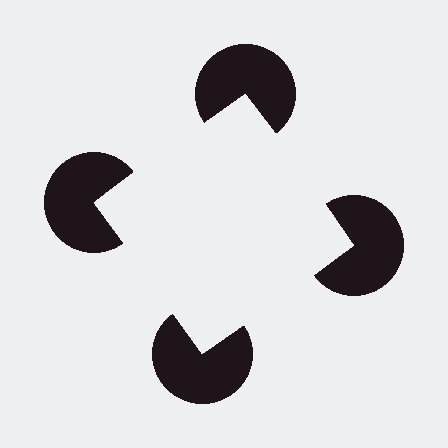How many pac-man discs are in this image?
There are 4 — one at each vertex of the illusory square.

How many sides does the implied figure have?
4 sides.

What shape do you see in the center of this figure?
An illusory square — its edges are inferred from the aligned wedge cuts in the pac-man discs, not physically drawn.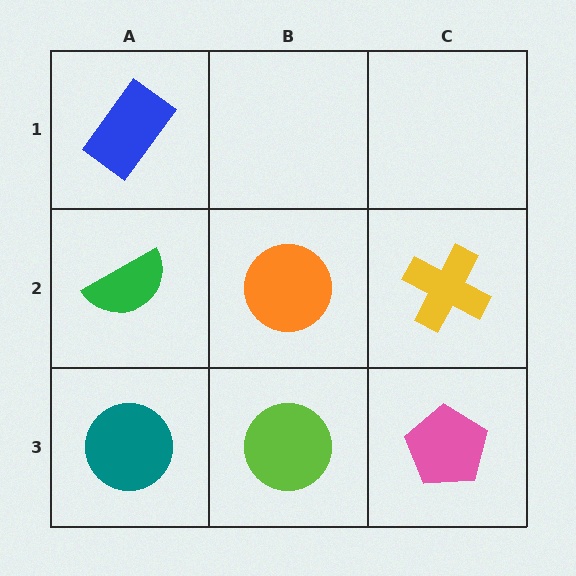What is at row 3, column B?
A lime circle.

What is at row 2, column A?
A green semicircle.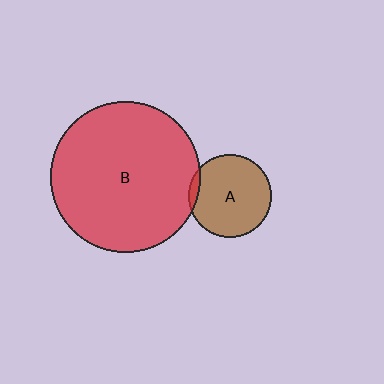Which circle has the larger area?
Circle B (red).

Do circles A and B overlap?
Yes.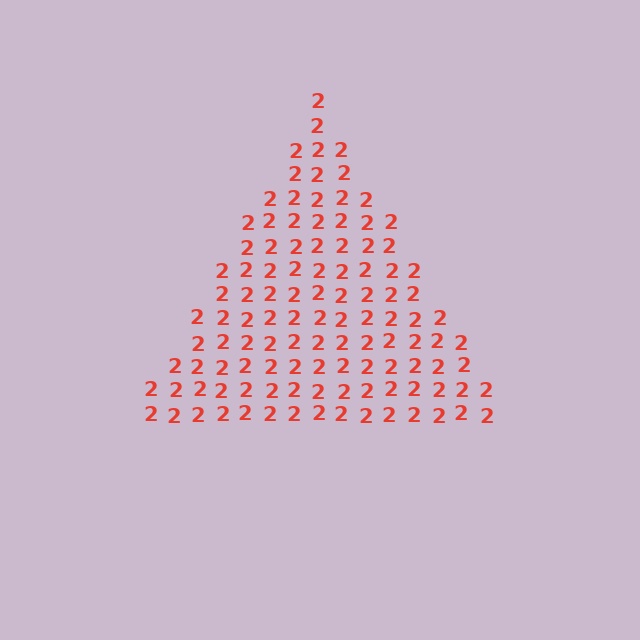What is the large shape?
The large shape is a triangle.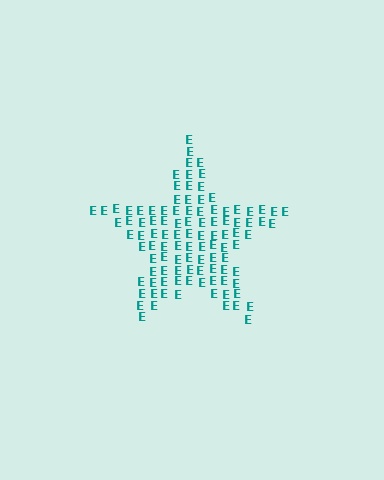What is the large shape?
The large shape is a star.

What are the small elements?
The small elements are letter E's.